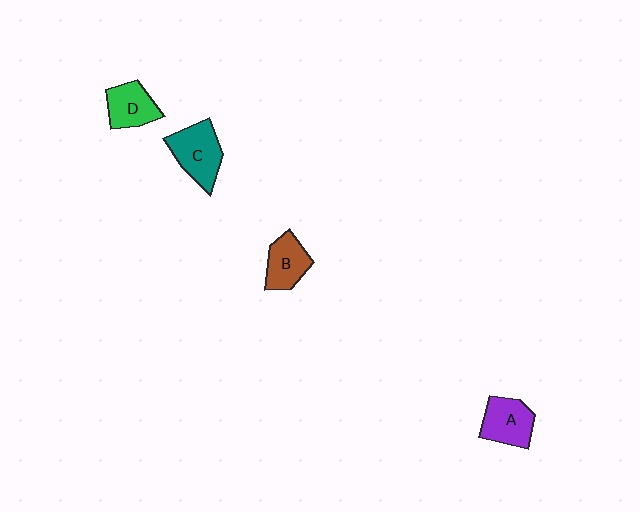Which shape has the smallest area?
Shape D (green).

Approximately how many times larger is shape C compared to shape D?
Approximately 1.3 times.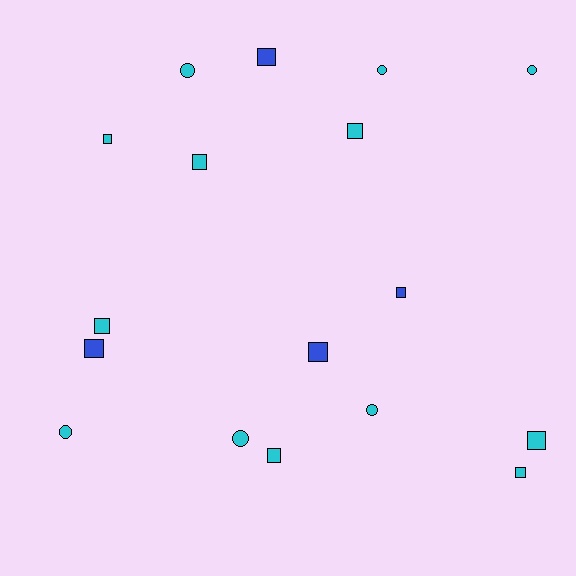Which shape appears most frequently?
Square, with 11 objects.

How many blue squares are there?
There are 4 blue squares.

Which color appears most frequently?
Cyan, with 13 objects.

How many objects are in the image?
There are 17 objects.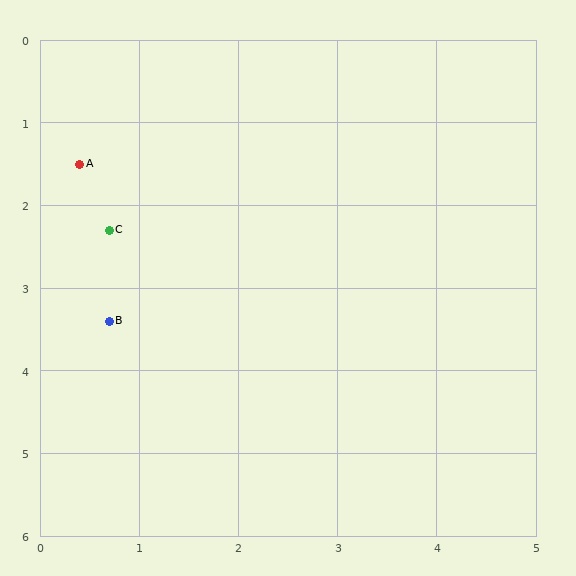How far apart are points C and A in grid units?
Points C and A are about 0.9 grid units apart.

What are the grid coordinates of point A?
Point A is at approximately (0.4, 1.5).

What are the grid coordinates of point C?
Point C is at approximately (0.7, 2.3).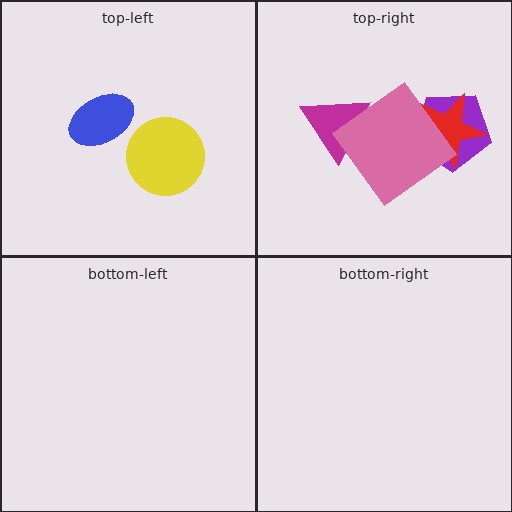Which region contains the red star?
The top-right region.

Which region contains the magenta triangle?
The top-right region.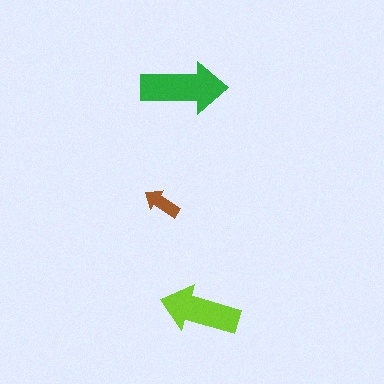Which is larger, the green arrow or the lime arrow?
The green one.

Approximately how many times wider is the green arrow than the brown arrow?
About 2.5 times wider.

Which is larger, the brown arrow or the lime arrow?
The lime one.